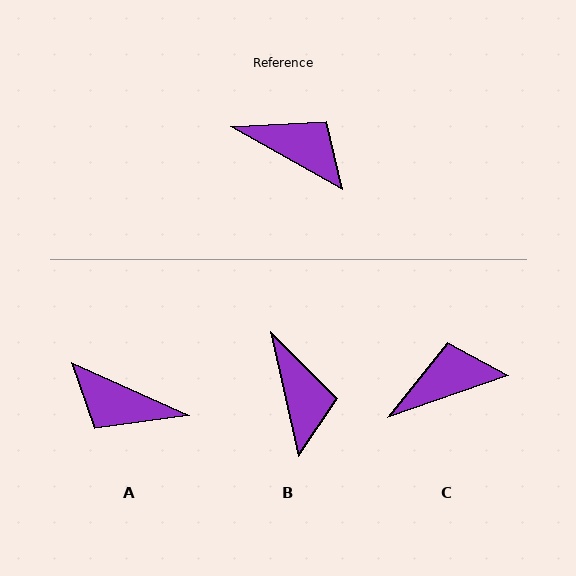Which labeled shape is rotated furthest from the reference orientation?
A, about 175 degrees away.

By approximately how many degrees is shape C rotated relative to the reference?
Approximately 48 degrees counter-clockwise.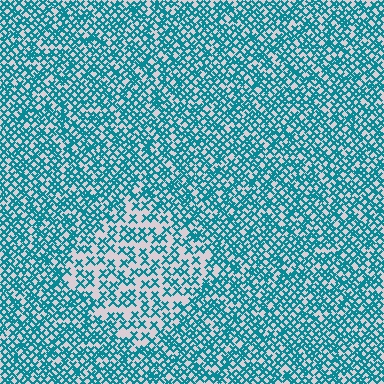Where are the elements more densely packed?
The elements are more densely packed outside the diamond boundary.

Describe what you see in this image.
The image contains small teal elements arranged at two different densities. A diamond-shaped region is visible where the elements are less densely packed than the surrounding area.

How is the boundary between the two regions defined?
The boundary is defined by a change in element density (approximately 1.9x ratio). All elements are the same color, size, and shape.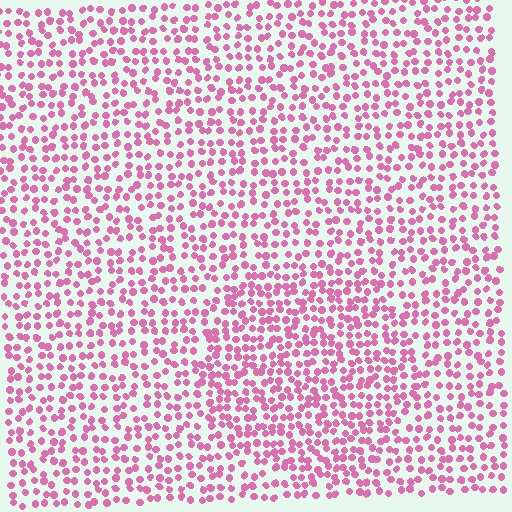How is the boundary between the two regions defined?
The boundary is defined by a change in element density (approximately 1.4x ratio). All elements are the same color, size, and shape.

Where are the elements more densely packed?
The elements are more densely packed inside the circle boundary.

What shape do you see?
I see a circle.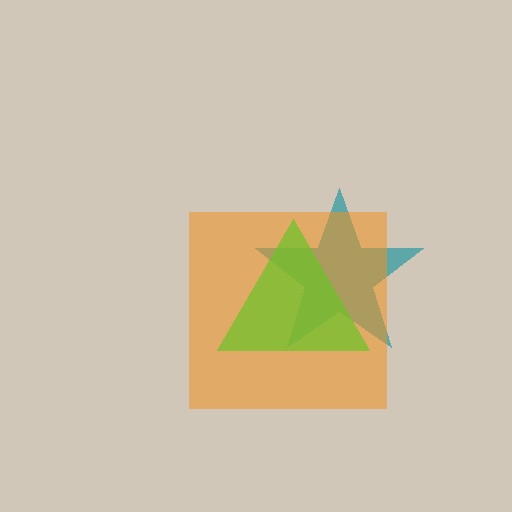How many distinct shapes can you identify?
There are 3 distinct shapes: a teal star, an orange square, a lime triangle.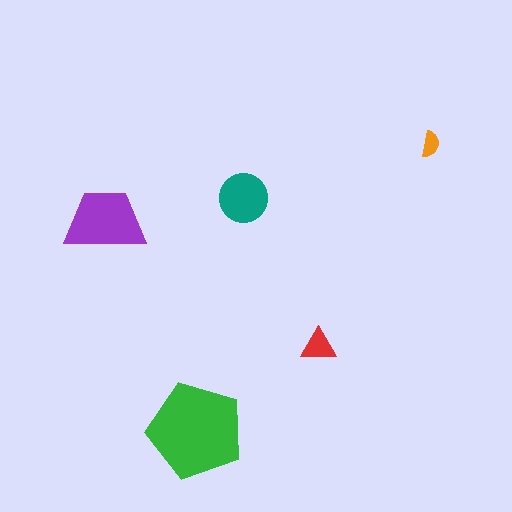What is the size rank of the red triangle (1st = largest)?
4th.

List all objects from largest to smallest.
The green pentagon, the purple trapezoid, the teal circle, the red triangle, the orange semicircle.